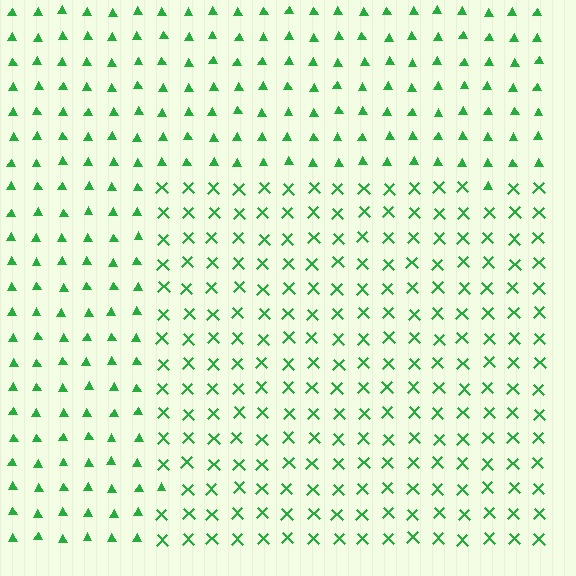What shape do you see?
I see a rectangle.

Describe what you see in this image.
The image is filled with small green elements arranged in a uniform grid. A rectangle-shaped region contains X marks, while the surrounding area contains triangles. The boundary is defined purely by the change in element shape.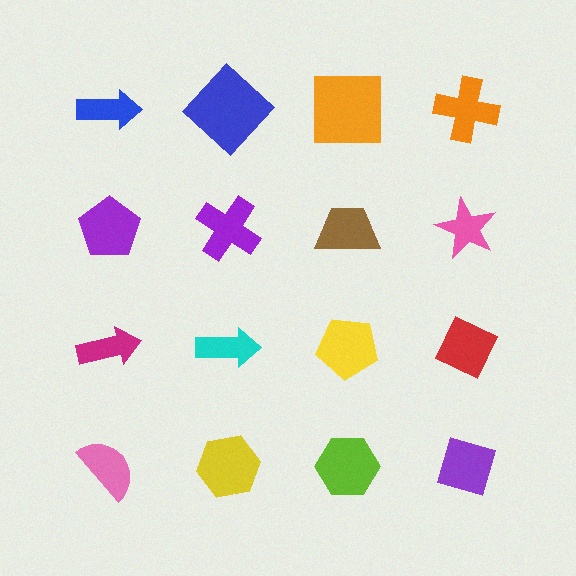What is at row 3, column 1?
A magenta arrow.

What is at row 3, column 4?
A red diamond.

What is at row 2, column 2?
A purple cross.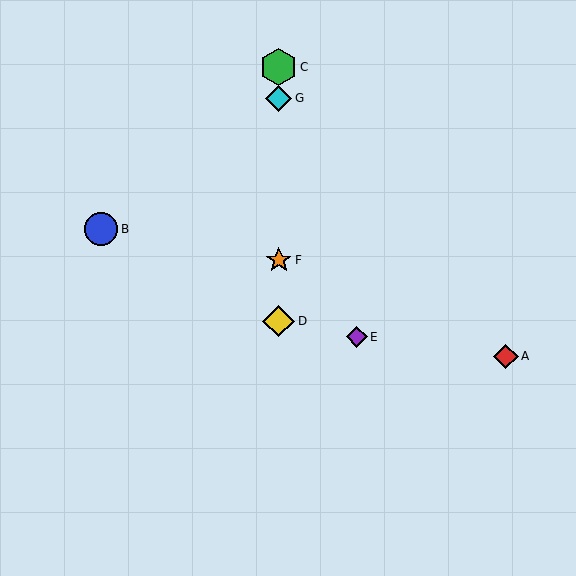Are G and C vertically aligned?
Yes, both are at x≈279.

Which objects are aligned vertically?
Objects C, D, F, G are aligned vertically.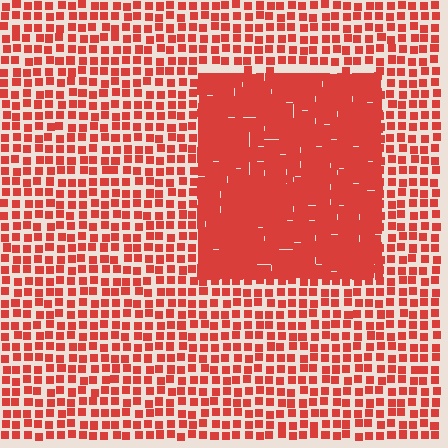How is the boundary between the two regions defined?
The boundary is defined by a change in element density (approximately 2.3x ratio). All elements are the same color, size, and shape.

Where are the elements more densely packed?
The elements are more densely packed inside the rectangle boundary.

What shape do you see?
I see a rectangle.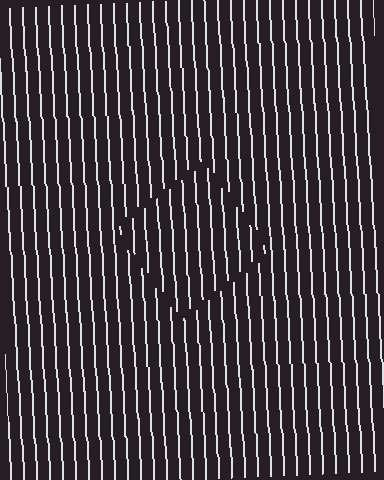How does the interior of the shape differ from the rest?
The interior of the shape contains the same grating, shifted by half a period — the contour is defined by the phase discontinuity where line-ends from the inner and outer gratings abut.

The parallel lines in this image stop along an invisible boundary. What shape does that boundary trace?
An illusory square. The interior of the shape contains the same grating, shifted by half a period — the contour is defined by the phase discontinuity where line-ends from the inner and outer gratings abut.